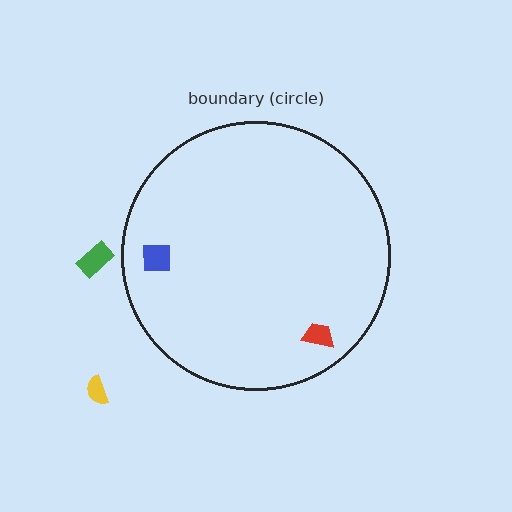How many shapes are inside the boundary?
2 inside, 2 outside.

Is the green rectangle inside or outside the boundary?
Outside.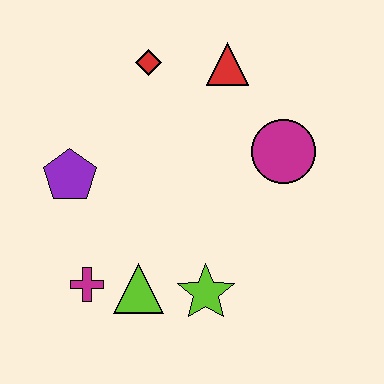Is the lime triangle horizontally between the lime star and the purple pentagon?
Yes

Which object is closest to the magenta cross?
The lime triangle is closest to the magenta cross.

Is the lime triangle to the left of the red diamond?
Yes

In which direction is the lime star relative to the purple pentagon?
The lime star is to the right of the purple pentagon.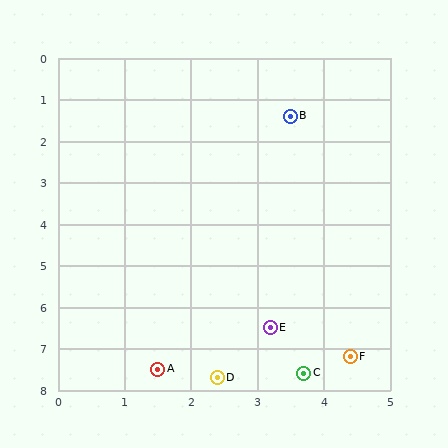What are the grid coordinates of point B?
Point B is at approximately (3.5, 1.4).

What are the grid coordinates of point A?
Point A is at approximately (1.5, 7.5).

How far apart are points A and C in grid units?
Points A and C are about 2.2 grid units apart.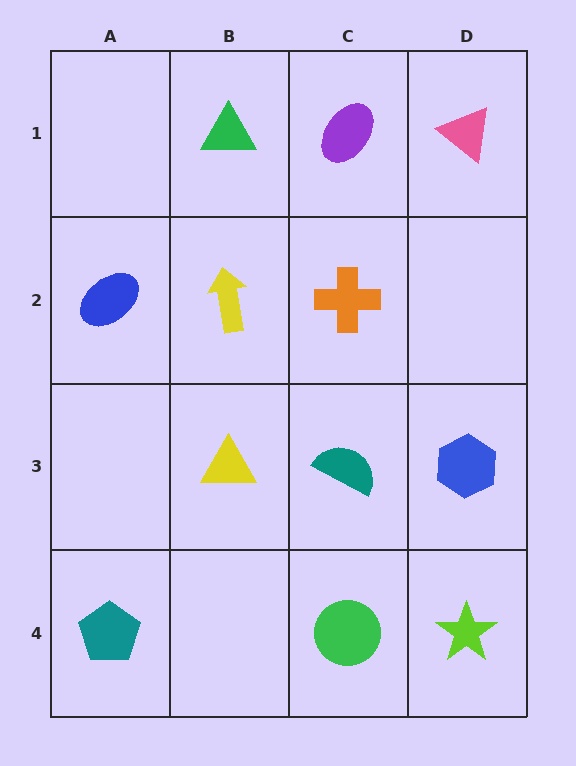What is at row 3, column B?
A yellow triangle.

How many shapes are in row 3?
3 shapes.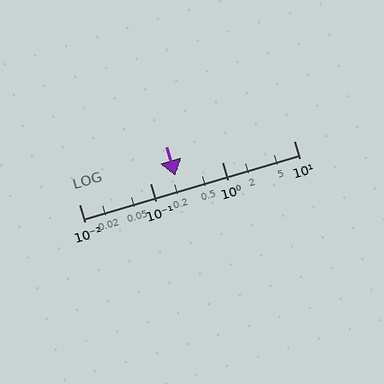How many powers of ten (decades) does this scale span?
The scale spans 3 decades, from 0.01 to 10.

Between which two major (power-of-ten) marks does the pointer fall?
The pointer is between 0.1 and 1.